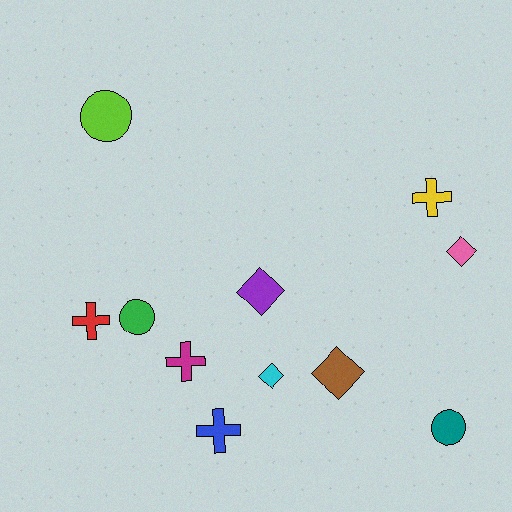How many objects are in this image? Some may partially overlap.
There are 11 objects.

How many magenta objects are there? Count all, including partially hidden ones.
There is 1 magenta object.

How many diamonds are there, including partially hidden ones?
There are 4 diamonds.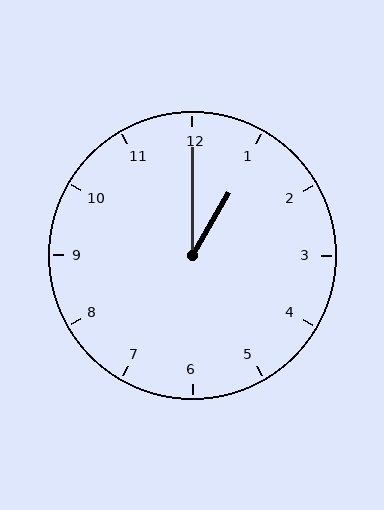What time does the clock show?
1:00.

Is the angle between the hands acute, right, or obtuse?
It is acute.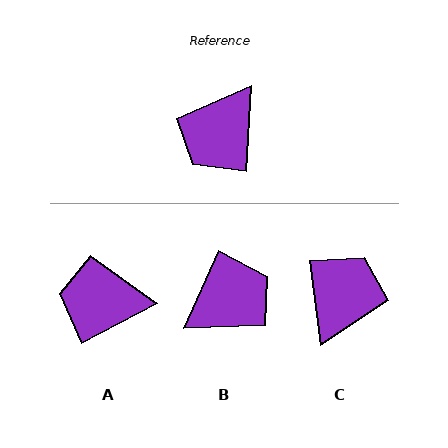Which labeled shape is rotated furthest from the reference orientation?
C, about 170 degrees away.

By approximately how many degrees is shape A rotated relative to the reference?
Approximately 59 degrees clockwise.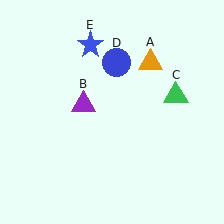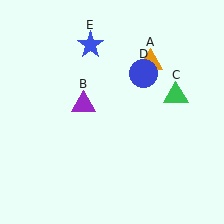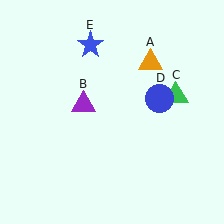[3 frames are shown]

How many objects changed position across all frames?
1 object changed position: blue circle (object D).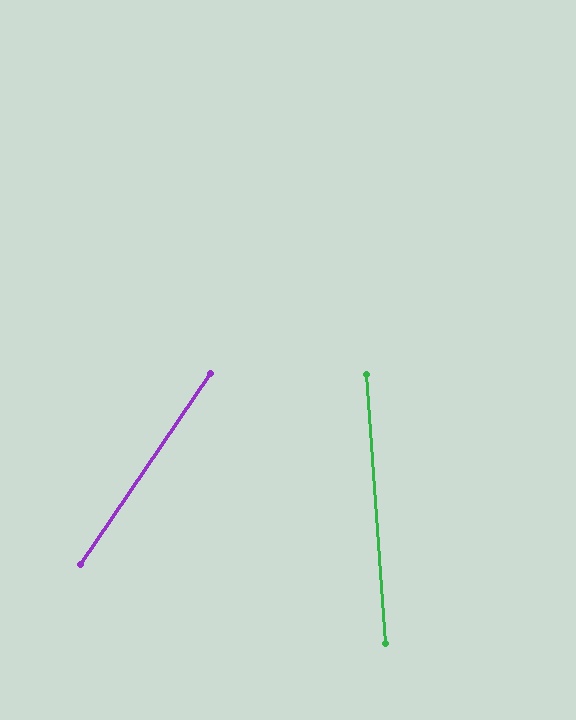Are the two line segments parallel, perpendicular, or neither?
Neither parallel nor perpendicular — they differ by about 38°.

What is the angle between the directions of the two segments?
Approximately 38 degrees.